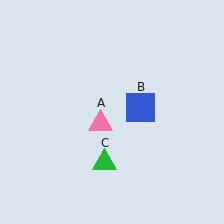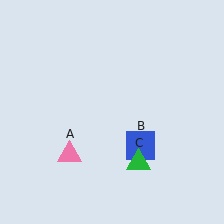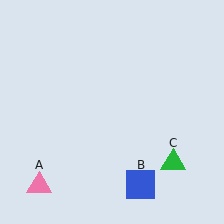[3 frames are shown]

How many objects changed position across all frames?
3 objects changed position: pink triangle (object A), blue square (object B), green triangle (object C).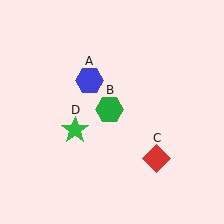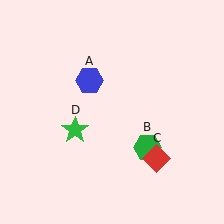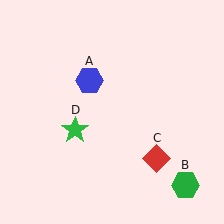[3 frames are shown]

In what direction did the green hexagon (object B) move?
The green hexagon (object B) moved down and to the right.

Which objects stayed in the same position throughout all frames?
Blue hexagon (object A) and red diamond (object C) and green star (object D) remained stationary.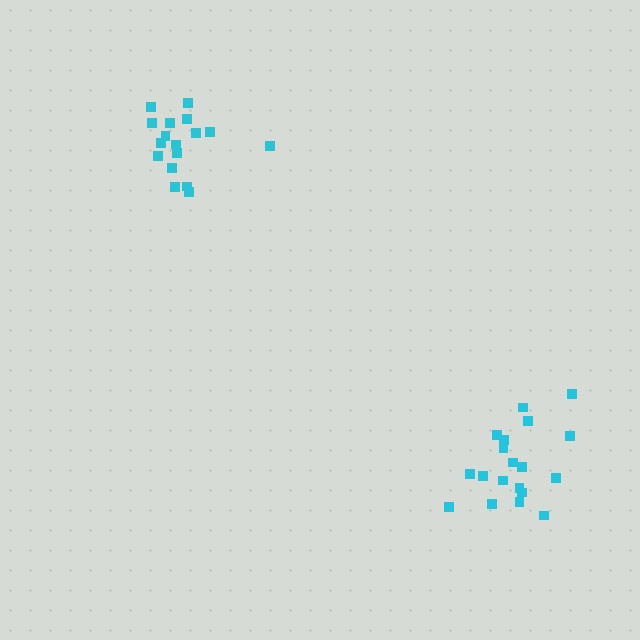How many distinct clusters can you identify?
There are 2 distinct clusters.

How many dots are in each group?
Group 1: 17 dots, Group 2: 19 dots (36 total).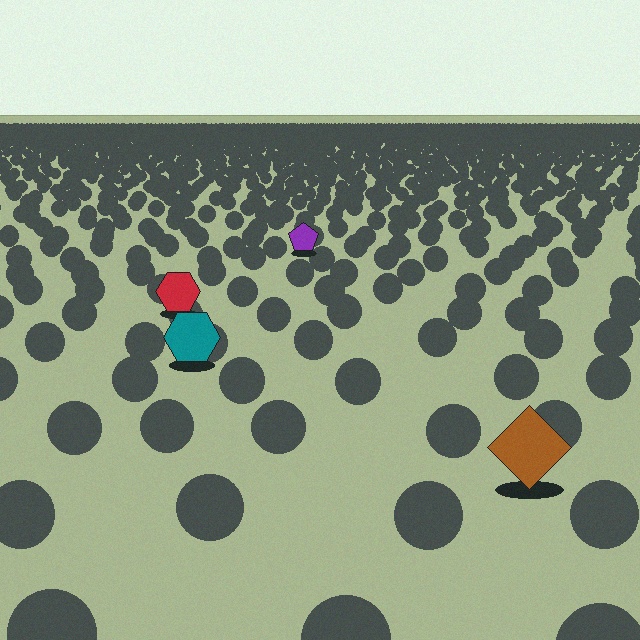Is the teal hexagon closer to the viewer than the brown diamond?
No. The brown diamond is closer — you can tell from the texture gradient: the ground texture is coarser near it.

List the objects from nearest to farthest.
From nearest to farthest: the brown diamond, the teal hexagon, the red hexagon, the purple pentagon.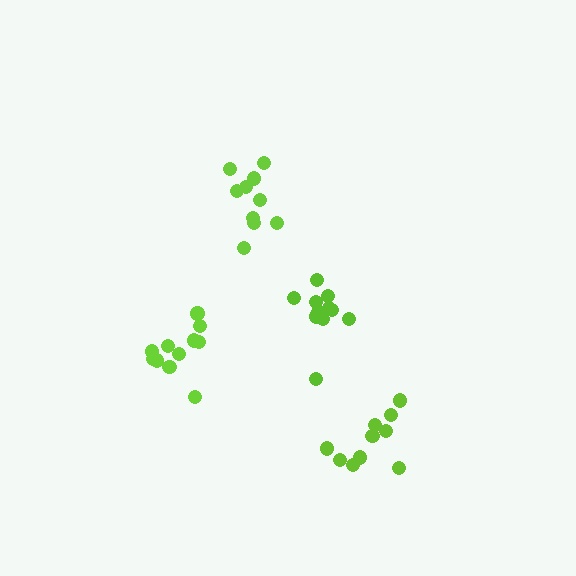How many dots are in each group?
Group 1: 11 dots, Group 2: 10 dots, Group 3: 11 dots, Group 4: 10 dots (42 total).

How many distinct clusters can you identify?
There are 4 distinct clusters.